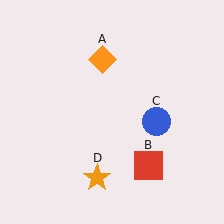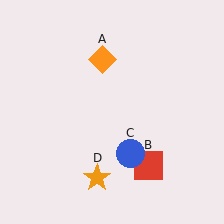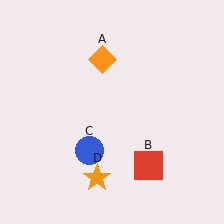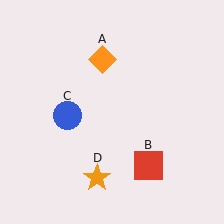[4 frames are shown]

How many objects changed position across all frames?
1 object changed position: blue circle (object C).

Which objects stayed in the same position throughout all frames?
Orange diamond (object A) and red square (object B) and orange star (object D) remained stationary.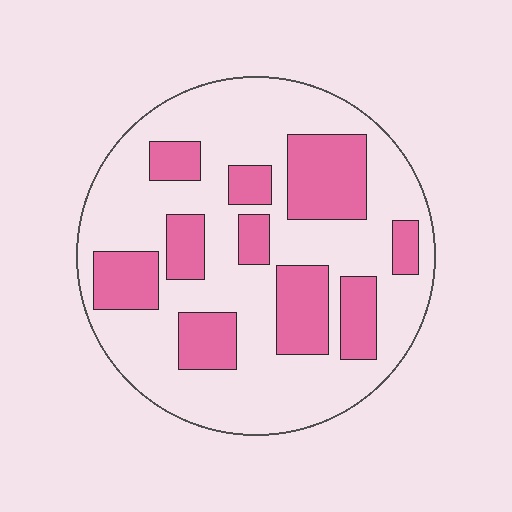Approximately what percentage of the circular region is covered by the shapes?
Approximately 30%.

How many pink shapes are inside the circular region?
10.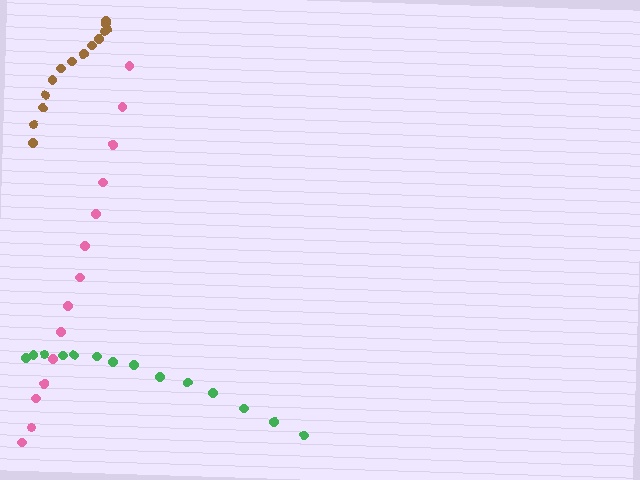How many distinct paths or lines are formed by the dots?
There are 3 distinct paths.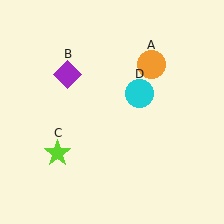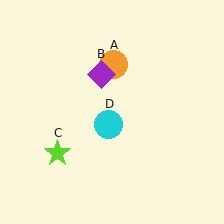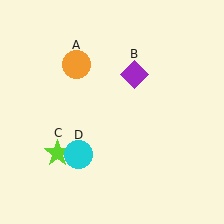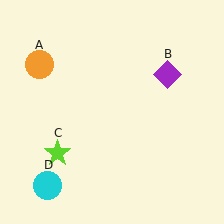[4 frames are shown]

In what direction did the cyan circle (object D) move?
The cyan circle (object D) moved down and to the left.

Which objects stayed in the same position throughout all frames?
Lime star (object C) remained stationary.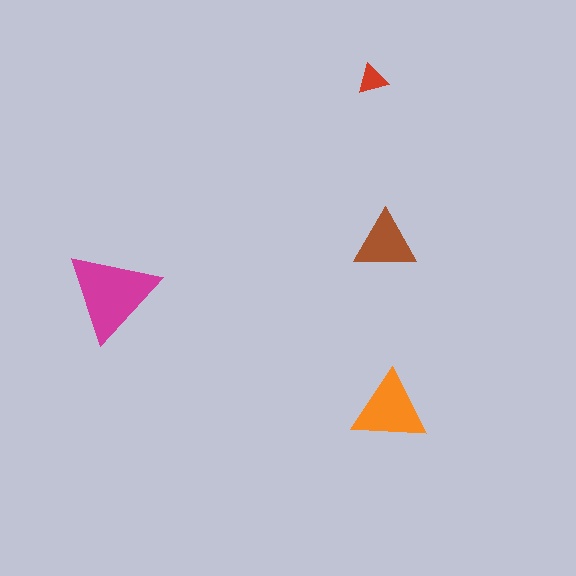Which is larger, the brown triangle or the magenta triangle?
The magenta one.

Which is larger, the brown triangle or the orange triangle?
The orange one.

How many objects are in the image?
There are 4 objects in the image.